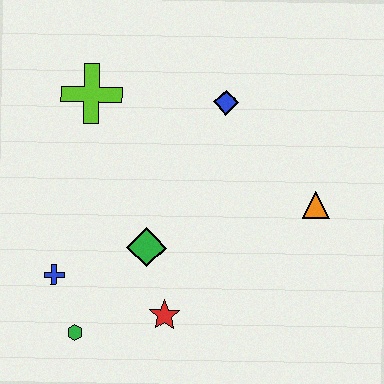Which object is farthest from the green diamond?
The orange triangle is farthest from the green diamond.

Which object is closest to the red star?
The green diamond is closest to the red star.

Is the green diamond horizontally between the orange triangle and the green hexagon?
Yes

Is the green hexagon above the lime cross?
No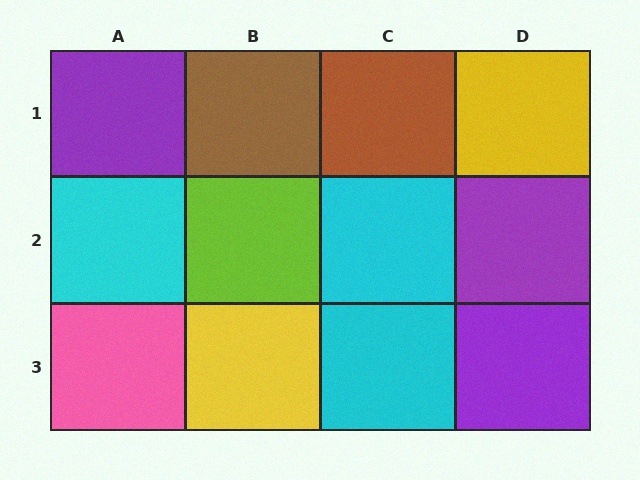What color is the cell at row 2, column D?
Purple.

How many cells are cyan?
3 cells are cyan.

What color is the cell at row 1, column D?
Yellow.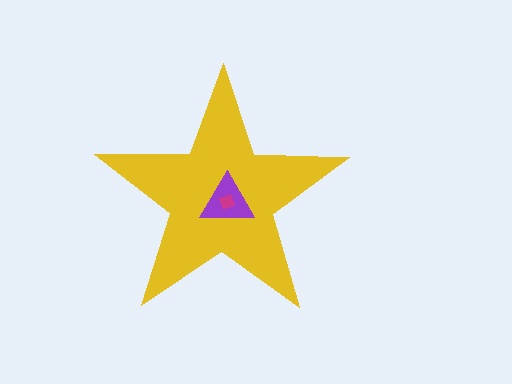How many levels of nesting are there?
3.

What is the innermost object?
The magenta diamond.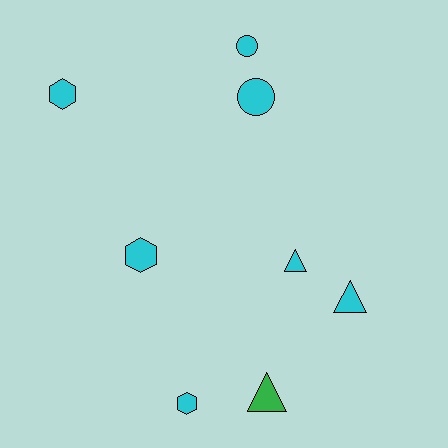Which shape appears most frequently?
Triangle, with 3 objects.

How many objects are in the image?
There are 8 objects.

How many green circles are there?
There are no green circles.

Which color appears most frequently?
Cyan, with 7 objects.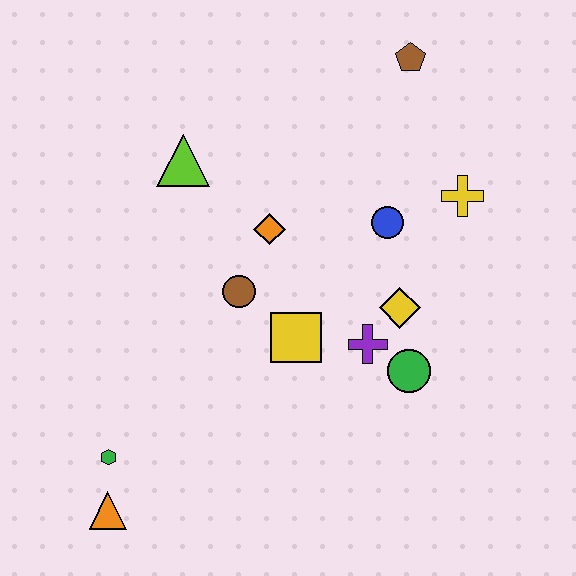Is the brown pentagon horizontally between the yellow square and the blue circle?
No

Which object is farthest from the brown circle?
The brown pentagon is farthest from the brown circle.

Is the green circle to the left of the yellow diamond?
No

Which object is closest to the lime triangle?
The orange diamond is closest to the lime triangle.